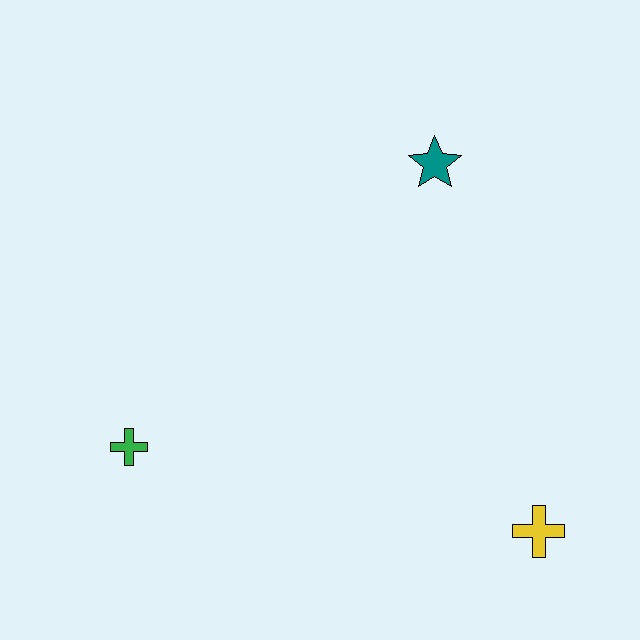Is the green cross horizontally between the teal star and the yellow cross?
No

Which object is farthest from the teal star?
The green cross is farthest from the teal star.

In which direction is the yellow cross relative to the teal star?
The yellow cross is below the teal star.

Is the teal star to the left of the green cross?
No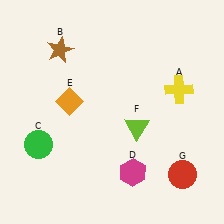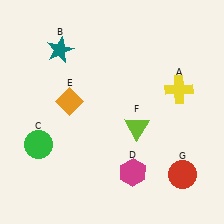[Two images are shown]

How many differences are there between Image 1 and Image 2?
There is 1 difference between the two images.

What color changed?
The star (B) changed from brown in Image 1 to teal in Image 2.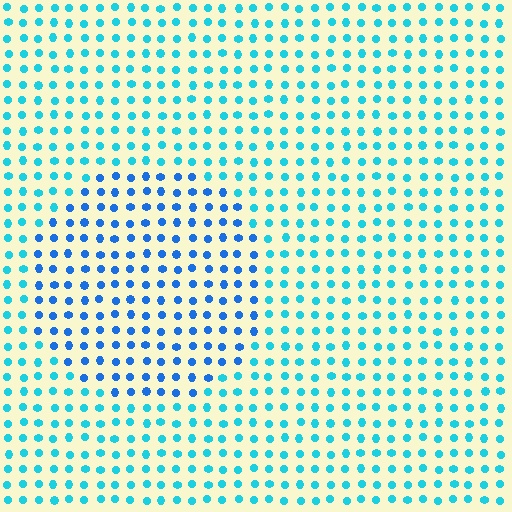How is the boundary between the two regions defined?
The boundary is defined purely by a slight shift in hue (about 30 degrees). Spacing, size, and orientation are identical on both sides.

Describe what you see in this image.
The image is filled with small cyan elements in a uniform arrangement. A circle-shaped region is visible where the elements are tinted to a slightly different hue, forming a subtle color boundary.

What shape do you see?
I see a circle.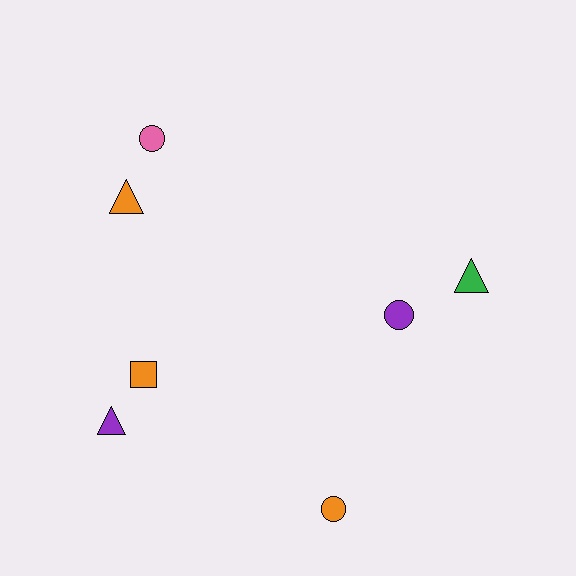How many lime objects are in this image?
There are no lime objects.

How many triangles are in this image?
There are 3 triangles.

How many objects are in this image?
There are 7 objects.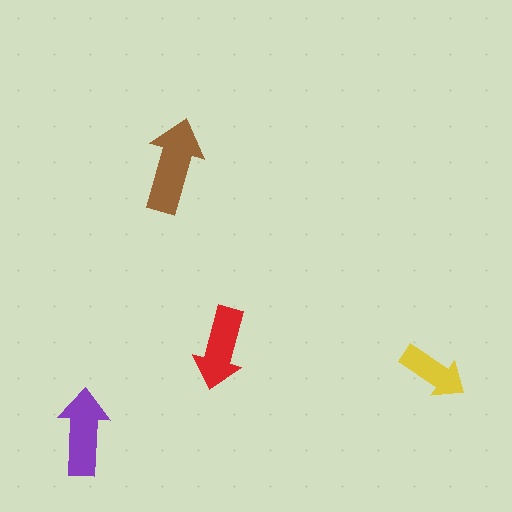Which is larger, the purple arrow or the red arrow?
The purple one.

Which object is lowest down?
The purple arrow is bottommost.